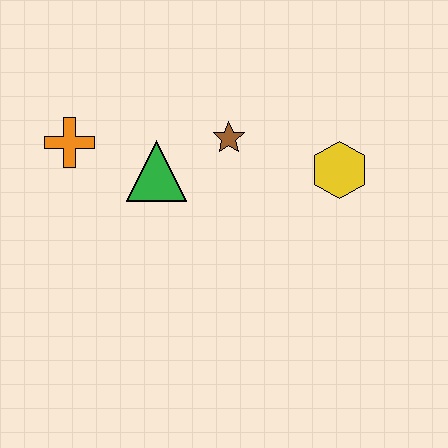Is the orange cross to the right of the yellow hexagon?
No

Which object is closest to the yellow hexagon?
The brown star is closest to the yellow hexagon.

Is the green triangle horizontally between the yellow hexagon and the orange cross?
Yes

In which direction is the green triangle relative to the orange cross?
The green triangle is to the right of the orange cross.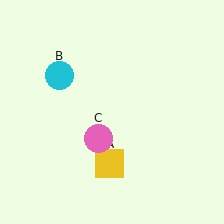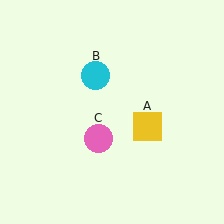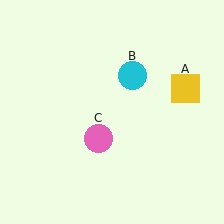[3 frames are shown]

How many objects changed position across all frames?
2 objects changed position: yellow square (object A), cyan circle (object B).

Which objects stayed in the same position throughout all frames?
Pink circle (object C) remained stationary.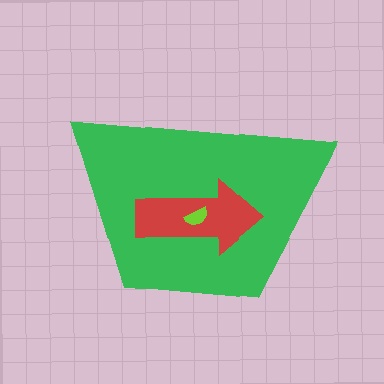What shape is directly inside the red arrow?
The lime semicircle.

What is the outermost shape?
The green trapezoid.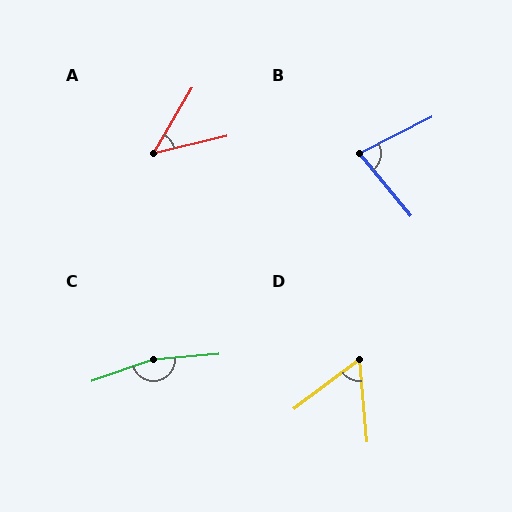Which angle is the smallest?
A, at approximately 46 degrees.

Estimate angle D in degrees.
Approximately 58 degrees.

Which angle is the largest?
C, at approximately 166 degrees.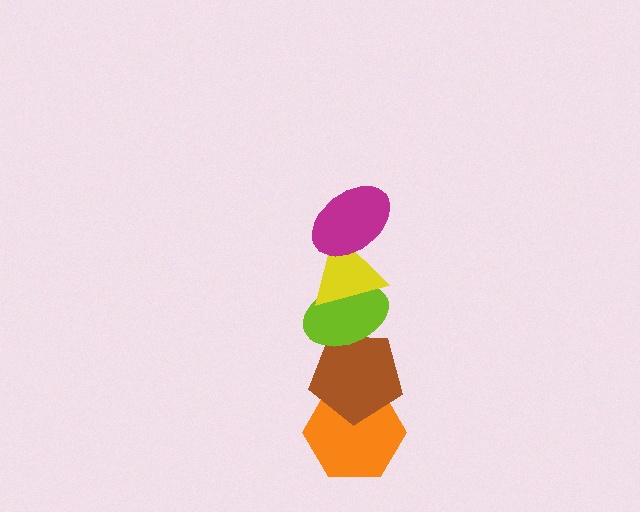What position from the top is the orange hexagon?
The orange hexagon is 5th from the top.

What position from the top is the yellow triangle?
The yellow triangle is 2nd from the top.